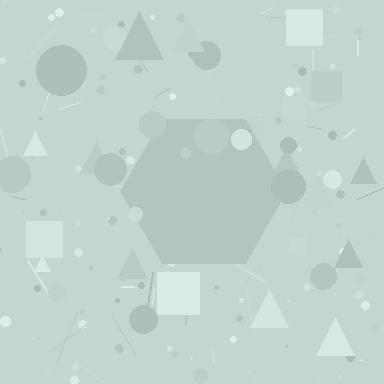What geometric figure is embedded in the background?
A hexagon is embedded in the background.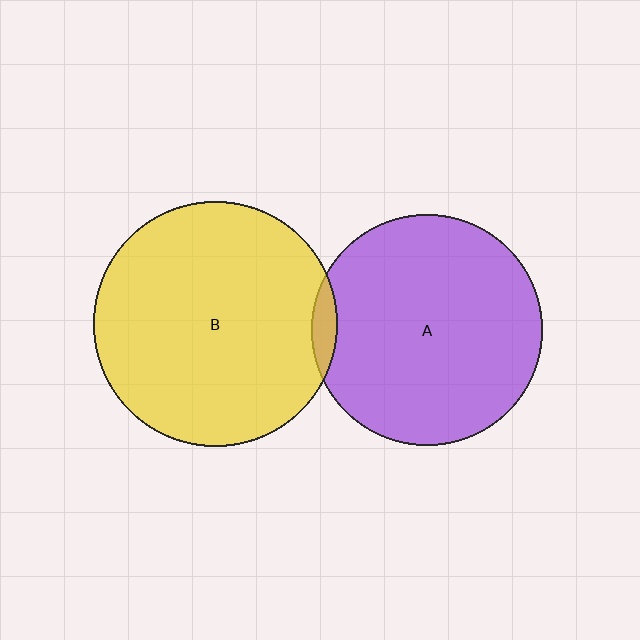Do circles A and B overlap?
Yes.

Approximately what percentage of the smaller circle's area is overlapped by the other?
Approximately 5%.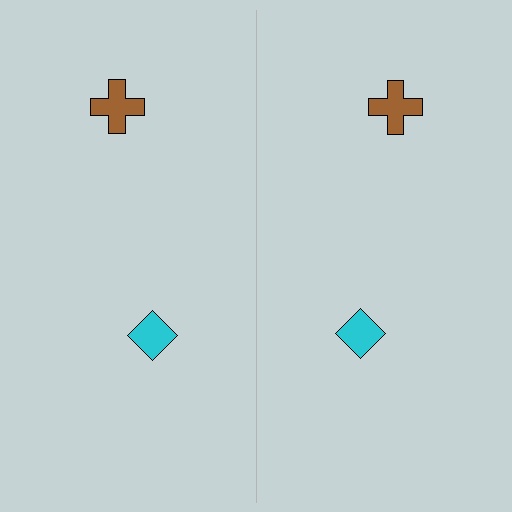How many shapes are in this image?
There are 4 shapes in this image.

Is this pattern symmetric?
Yes, this pattern has bilateral (reflection) symmetry.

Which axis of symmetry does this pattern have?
The pattern has a vertical axis of symmetry running through the center of the image.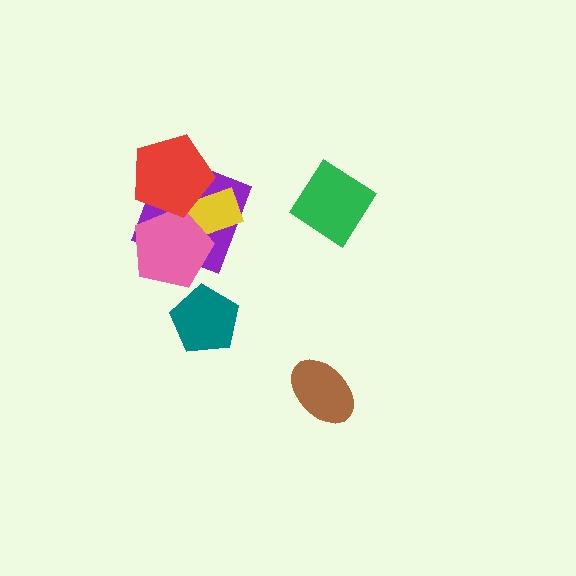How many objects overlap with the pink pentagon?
3 objects overlap with the pink pentagon.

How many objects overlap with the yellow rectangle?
3 objects overlap with the yellow rectangle.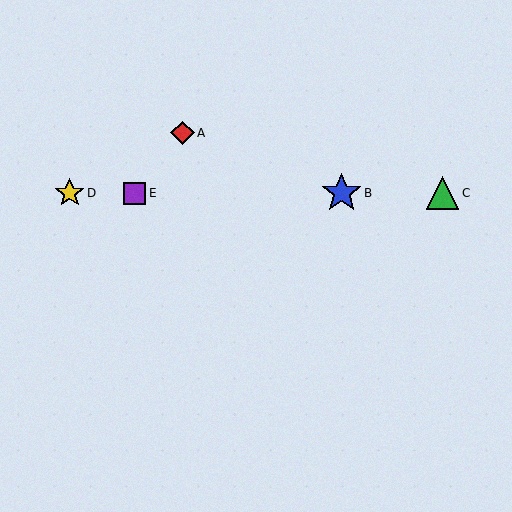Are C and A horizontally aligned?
No, C is at y≈193 and A is at y≈133.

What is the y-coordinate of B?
Object B is at y≈193.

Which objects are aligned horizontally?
Objects B, C, D, E are aligned horizontally.